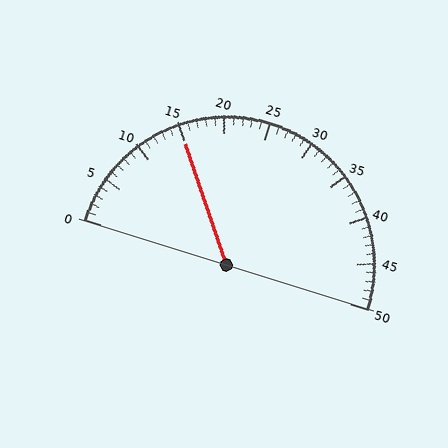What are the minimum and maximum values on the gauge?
The gauge ranges from 0 to 50.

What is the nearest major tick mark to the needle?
The nearest major tick mark is 15.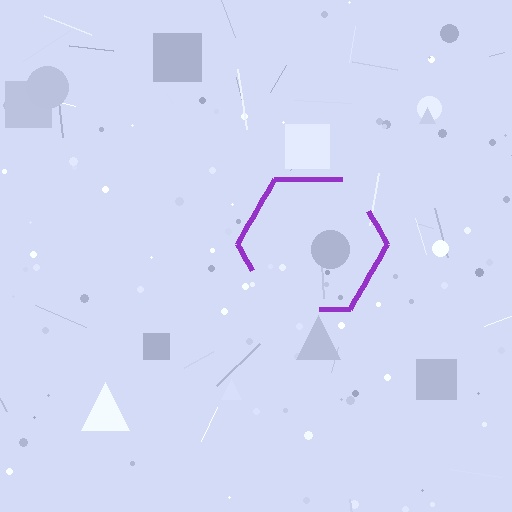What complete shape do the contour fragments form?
The contour fragments form a hexagon.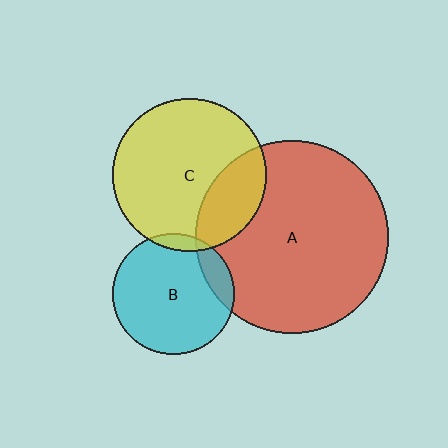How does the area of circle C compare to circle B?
Approximately 1.6 times.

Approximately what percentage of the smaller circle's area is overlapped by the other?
Approximately 25%.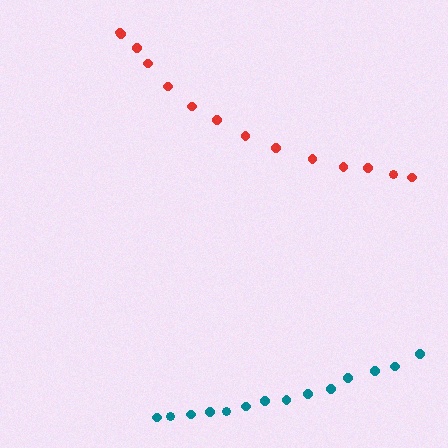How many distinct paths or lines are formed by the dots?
There are 2 distinct paths.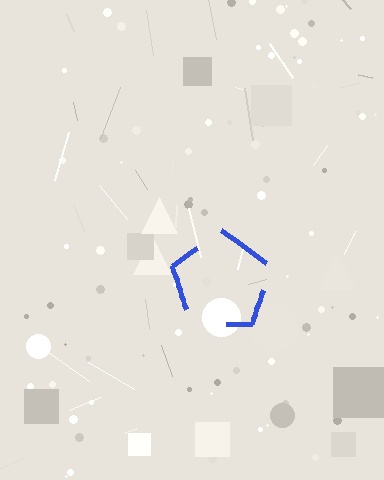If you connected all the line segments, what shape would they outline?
They would outline a pentagon.